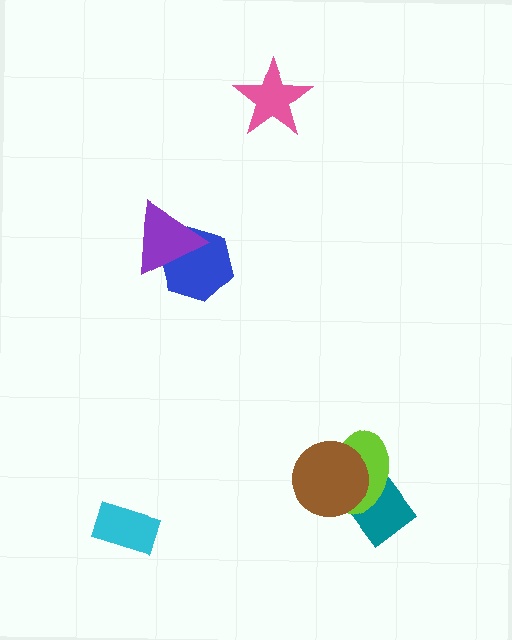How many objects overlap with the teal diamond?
1 object overlaps with the teal diamond.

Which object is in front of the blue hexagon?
The purple triangle is in front of the blue hexagon.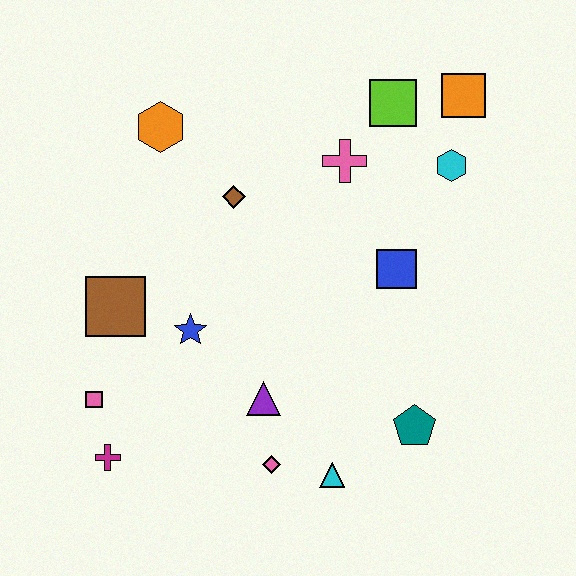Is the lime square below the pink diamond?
No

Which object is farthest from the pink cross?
The magenta cross is farthest from the pink cross.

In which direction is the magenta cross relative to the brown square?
The magenta cross is below the brown square.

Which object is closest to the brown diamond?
The orange hexagon is closest to the brown diamond.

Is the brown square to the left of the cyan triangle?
Yes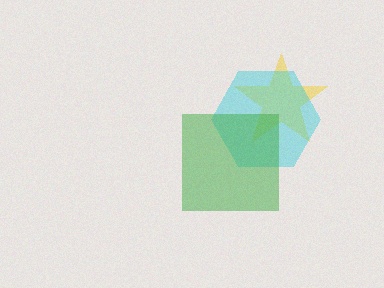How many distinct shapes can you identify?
There are 3 distinct shapes: a yellow star, a cyan hexagon, a green square.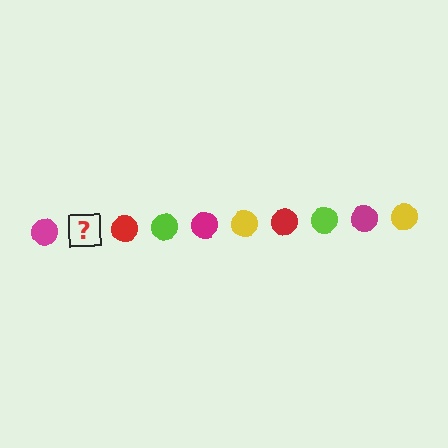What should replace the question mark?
The question mark should be replaced with a yellow circle.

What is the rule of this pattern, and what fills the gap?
The rule is that the pattern cycles through magenta, yellow, red, lime circles. The gap should be filled with a yellow circle.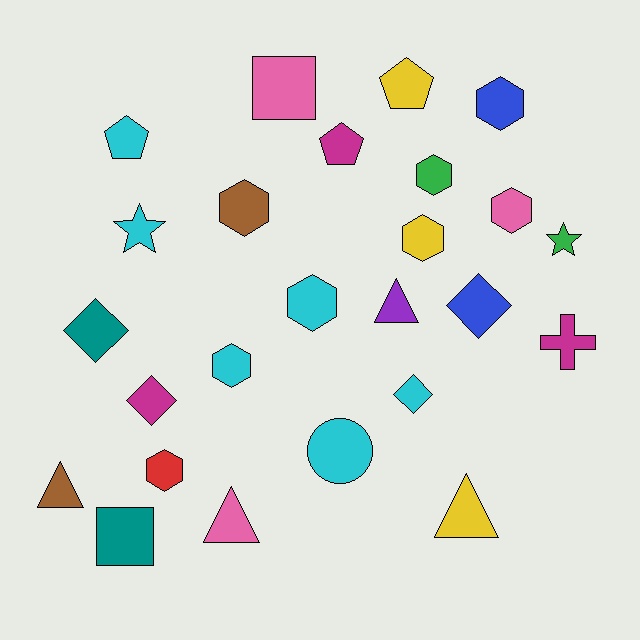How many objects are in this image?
There are 25 objects.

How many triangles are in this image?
There are 4 triangles.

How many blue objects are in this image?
There are 2 blue objects.